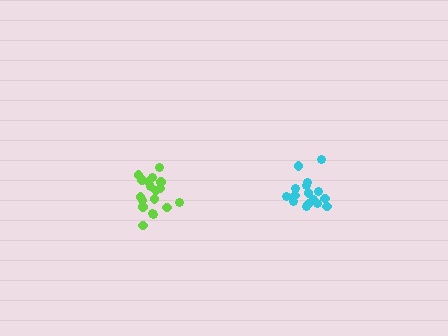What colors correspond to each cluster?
The clusters are colored: lime, cyan.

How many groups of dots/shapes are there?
There are 2 groups.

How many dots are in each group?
Group 1: 18 dots, Group 2: 16 dots (34 total).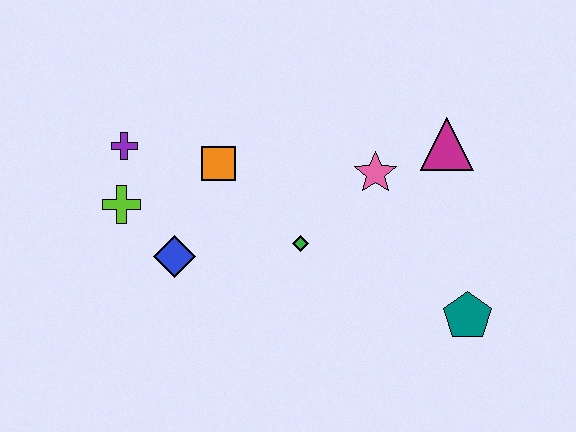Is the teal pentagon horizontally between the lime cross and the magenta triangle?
No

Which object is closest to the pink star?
The magenta triangle is closest to the pink star.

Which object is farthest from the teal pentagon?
The purple cross is farthest from the teal pentagon.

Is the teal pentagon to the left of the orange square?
No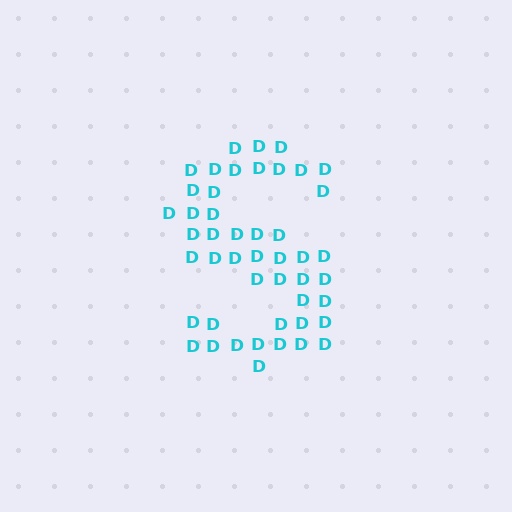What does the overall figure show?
The overall figure shows the letter S.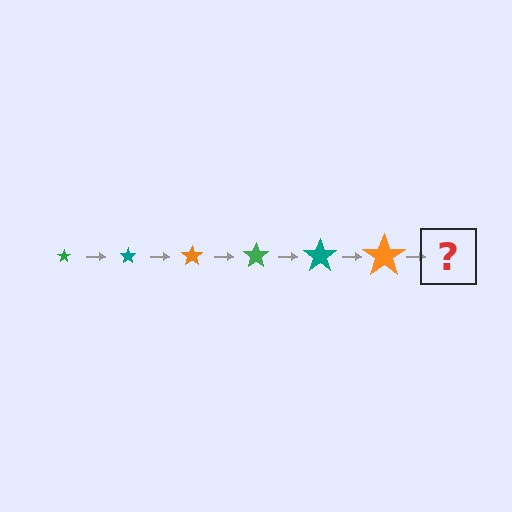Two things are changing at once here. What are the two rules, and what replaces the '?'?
The two rules are that the star grows larger each step and the color cycles through green, teal, and orange. The '?' should be a green star, larger than the previous one.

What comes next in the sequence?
The next element should be a green star, larger than the previous one.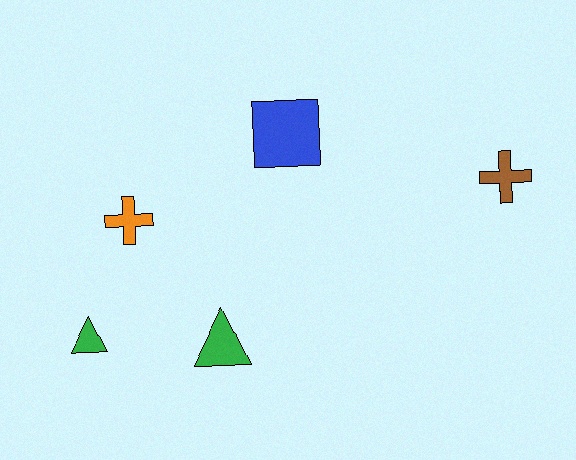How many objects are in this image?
There are 5 objects.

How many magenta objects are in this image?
There are no magenta objects.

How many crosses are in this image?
There are 2 crosses.